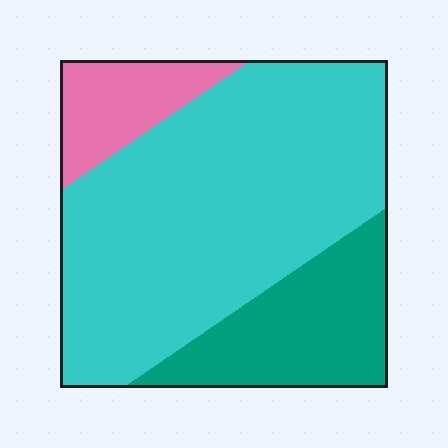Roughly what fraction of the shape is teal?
Teal covers 22% of the shape.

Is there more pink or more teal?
Teal.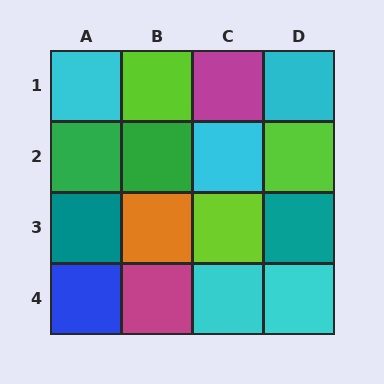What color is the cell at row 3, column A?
Teal.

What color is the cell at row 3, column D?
Teal.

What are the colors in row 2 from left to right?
Green, green, cyan, lime.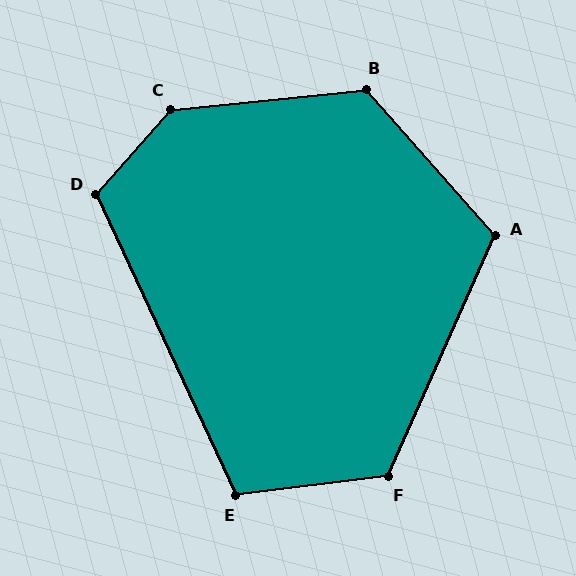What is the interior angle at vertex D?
Approximately 114 degrees (obtuse).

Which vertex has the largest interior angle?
C, at approximately 137 degrees.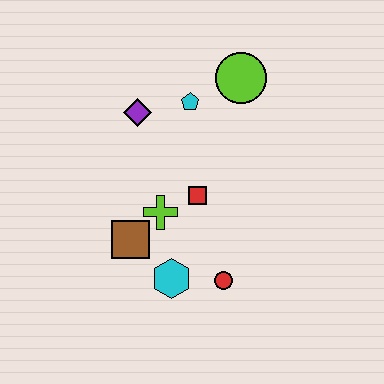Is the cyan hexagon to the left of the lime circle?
Yes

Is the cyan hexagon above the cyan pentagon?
No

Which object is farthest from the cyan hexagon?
The lime circle is farthest from the cyan hexagon.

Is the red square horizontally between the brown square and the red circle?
Yes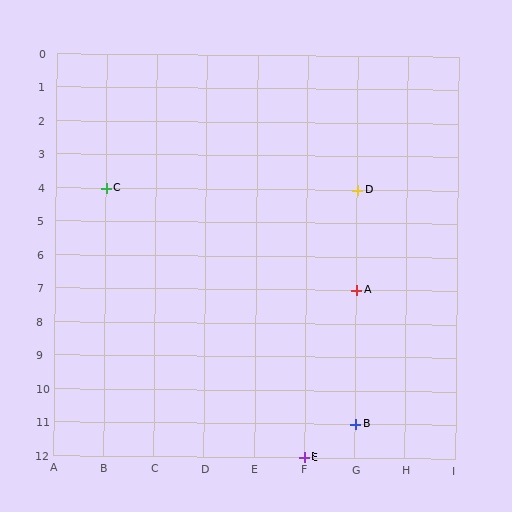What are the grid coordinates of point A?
Point A is at grid coordinates (G, 7).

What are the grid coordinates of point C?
Point C is at grid coordinates (B, 4).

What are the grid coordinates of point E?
Point E is at grid coordinates (F, 12).